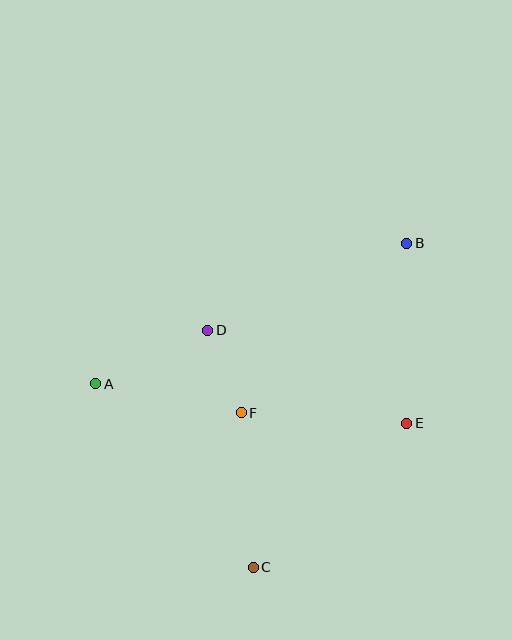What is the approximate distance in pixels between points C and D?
The distance between C and D is approximately 241 pixels.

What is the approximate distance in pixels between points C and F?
The distance between C and F is approximately 155 pixels.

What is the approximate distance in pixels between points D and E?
The distance between D and E is approximately 219 pixels.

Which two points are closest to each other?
Points D and F are closest to each other.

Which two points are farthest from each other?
Points B and C are farthest from each other.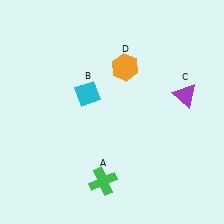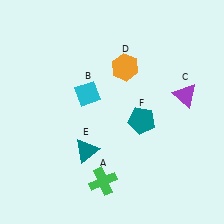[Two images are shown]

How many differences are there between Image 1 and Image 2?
There are 2 differences between the two images.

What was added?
A teal triangle (E), a teal pentagon (F) were added in Image 2.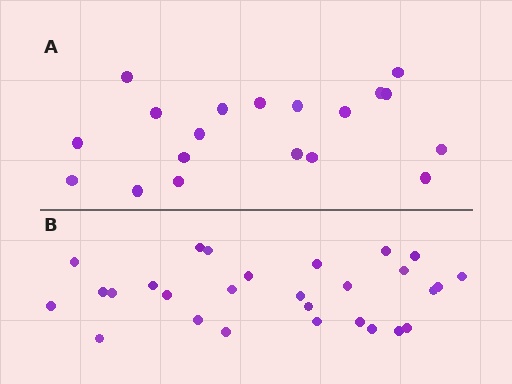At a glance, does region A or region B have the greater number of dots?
Region B (the bottom region) has more dots.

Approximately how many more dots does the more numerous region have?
Region B has roughly 8 or so more dots than region A.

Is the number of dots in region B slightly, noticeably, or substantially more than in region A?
Region B has substantially more. The ratio is roughly 1.5 to 1.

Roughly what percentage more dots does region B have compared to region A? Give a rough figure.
About 45% more.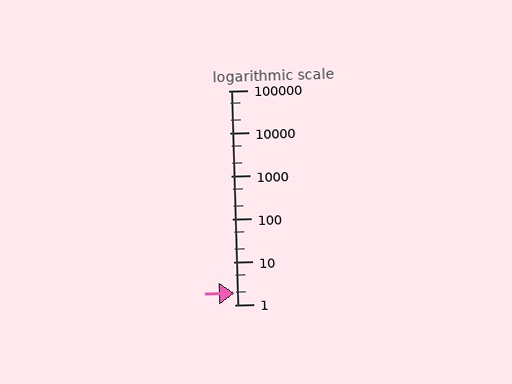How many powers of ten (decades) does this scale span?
The scale spans 5 decades, from 1 to 100000.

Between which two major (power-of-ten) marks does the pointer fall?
The pointer is between 1 and 10.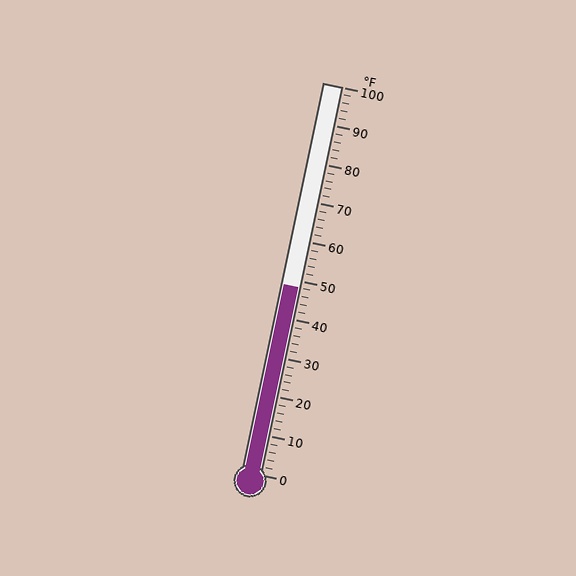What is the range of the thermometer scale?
The thermometer scale ranges from 0°F to 100°F.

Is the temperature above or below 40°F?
The temperature is above 40°F.